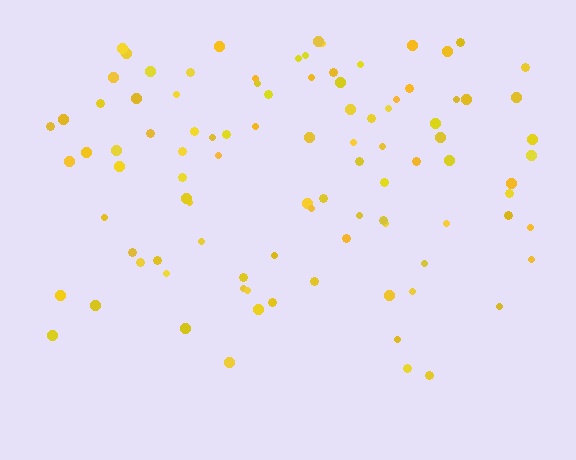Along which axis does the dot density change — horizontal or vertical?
Vertical.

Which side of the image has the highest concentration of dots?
The top.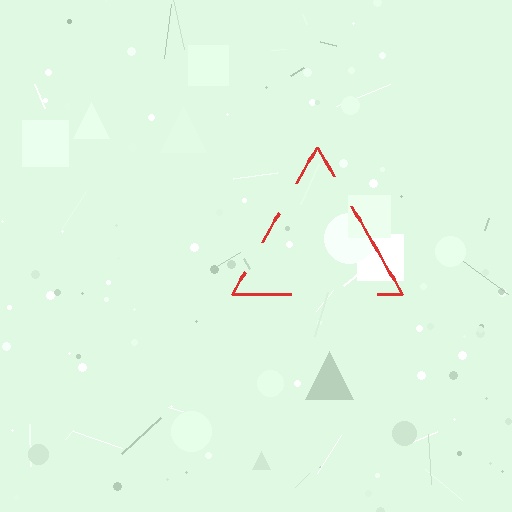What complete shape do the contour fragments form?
The contour fragments form a triangle.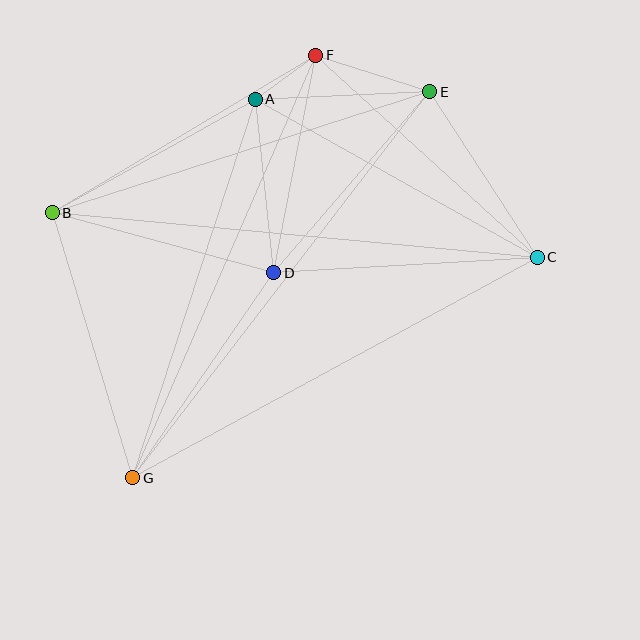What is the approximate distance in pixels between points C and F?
The distance between C and F is approximately 300 pixels.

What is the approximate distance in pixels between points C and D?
The distance between C and D is approximately 264 pixels.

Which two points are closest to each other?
Points A and F are closest to each other.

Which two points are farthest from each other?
Points E and G are farthest from each other.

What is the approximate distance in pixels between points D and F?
The distance between D and F is approximately 222 pixels.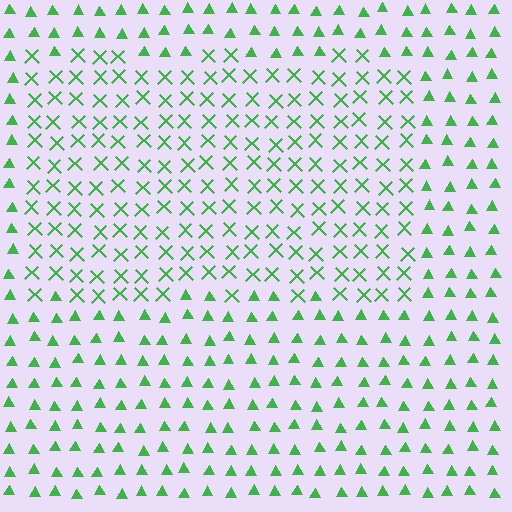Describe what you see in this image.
The image is filled with small green elements arranged in a uniform grid. A rectangle-shaped region contains X marks, while the surrounding area contains triangles. The boundary is defined purely by the change in element shape.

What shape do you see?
I see a rectangle.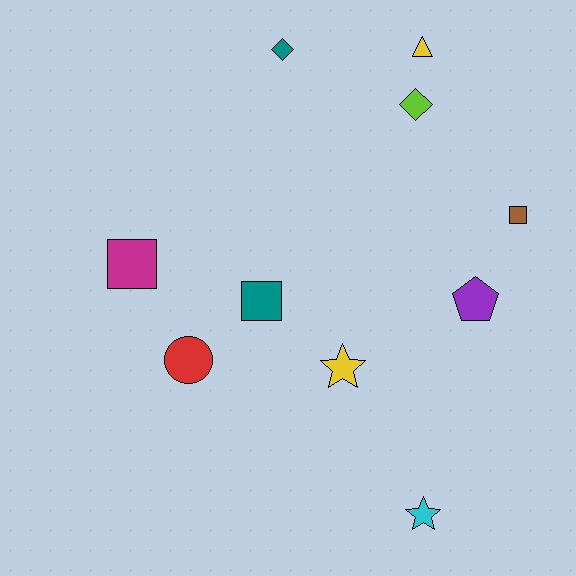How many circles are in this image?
There is 1 circle.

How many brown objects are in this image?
There is 1 brown object.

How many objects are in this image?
There are 10 objects.